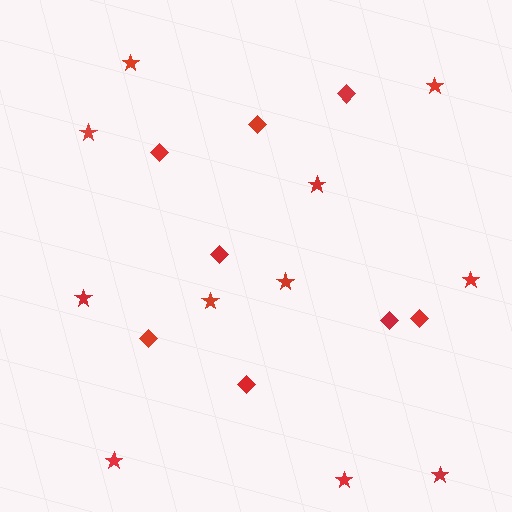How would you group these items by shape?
There are 2 groups: one group of stars (11) and one group of diamonds (8).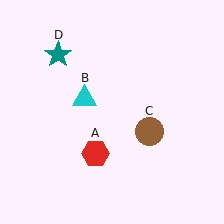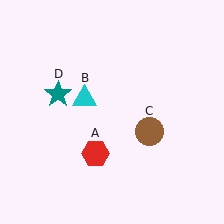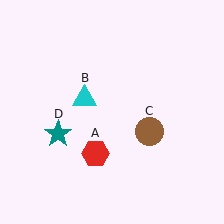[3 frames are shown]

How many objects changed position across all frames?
1 object changed position: teal star (object D).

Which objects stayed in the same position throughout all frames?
Red hexagon (object A) and cyan triangle (object B) and brown circle (object C) remained stationary.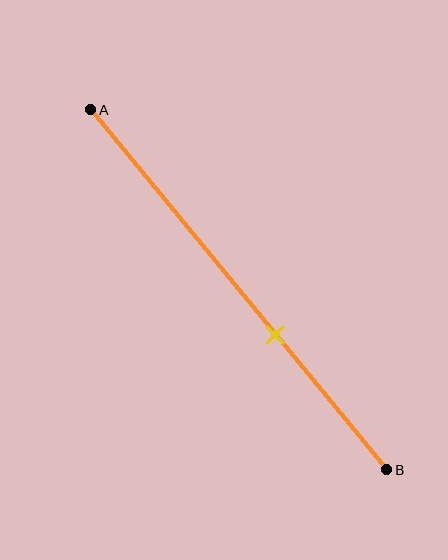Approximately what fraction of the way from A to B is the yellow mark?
The yellow mark is approximately 65% of the way from A to B.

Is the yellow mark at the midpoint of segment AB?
No, the mark is at about 65% from A, not at the 50% midpoint.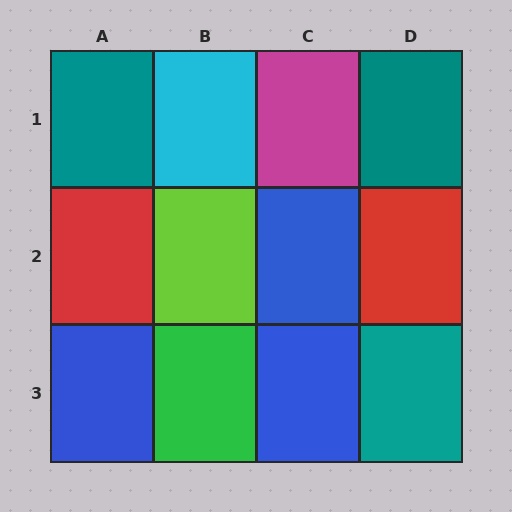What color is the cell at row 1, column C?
Magenta.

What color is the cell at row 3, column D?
Teal.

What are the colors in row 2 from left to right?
Red, lime, blue, red.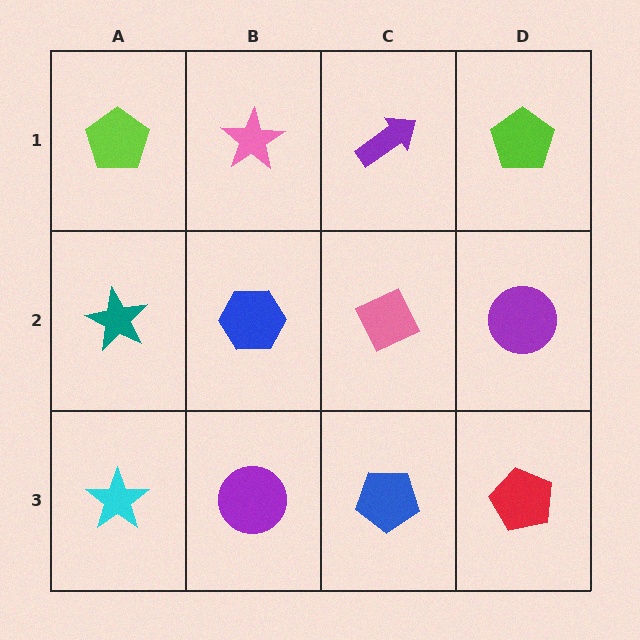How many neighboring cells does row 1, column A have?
2.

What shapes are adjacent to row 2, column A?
A lime pentagon (row 1, column A), a cyan star (row 3, column A), a blue hexagon (row 2, column B).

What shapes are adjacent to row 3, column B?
A blue hexagon (row 2, column B), a cyan star (row 3, column A), a blue pentagon (row 3, column C).